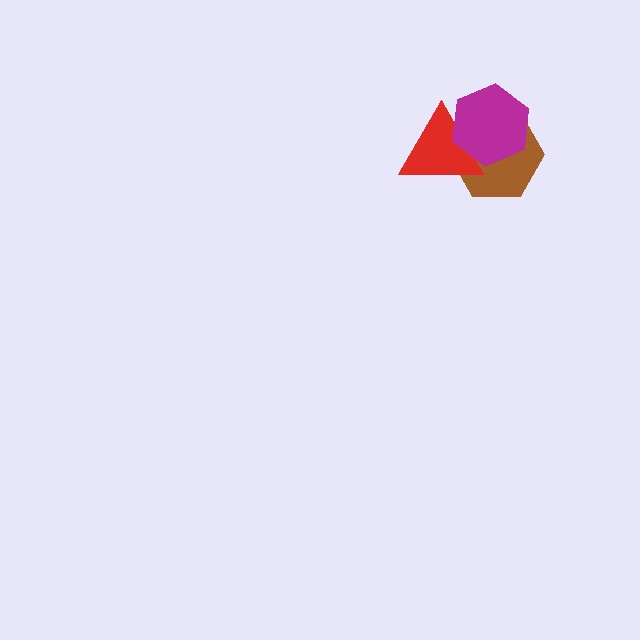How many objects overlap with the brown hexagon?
2 objects overlap with the brown hexagon.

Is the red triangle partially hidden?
Yes, it is partially covered by another shape.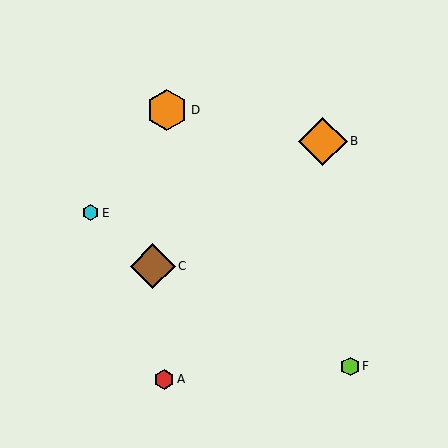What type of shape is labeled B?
Shape B is an orange diamond.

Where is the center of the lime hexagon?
The center of the lime hexagon is at (350, 366).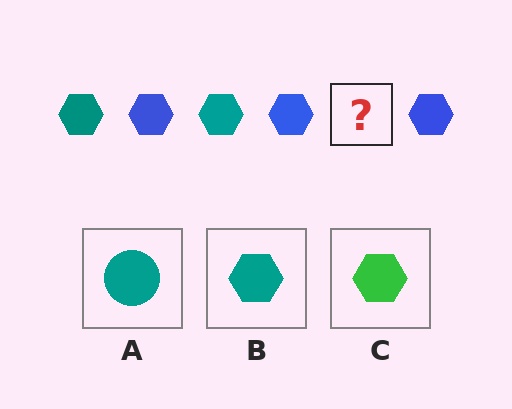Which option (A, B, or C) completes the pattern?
B.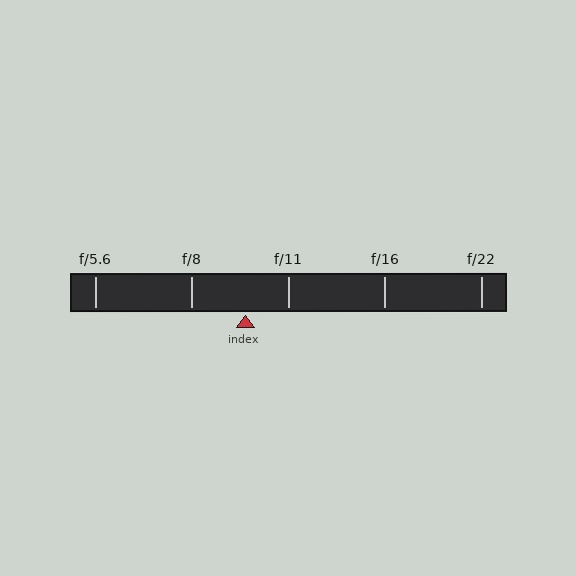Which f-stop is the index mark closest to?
The index mark is closest to f/11.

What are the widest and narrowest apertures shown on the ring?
The widest aperture shown is f/5.6 and the narrowest is f/22.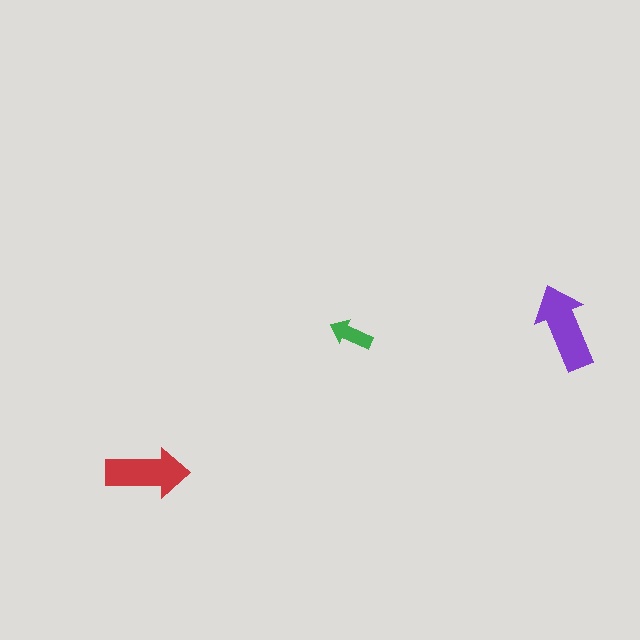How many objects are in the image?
There are 3 objects in the image.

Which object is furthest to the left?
The red arrow is leftmost.